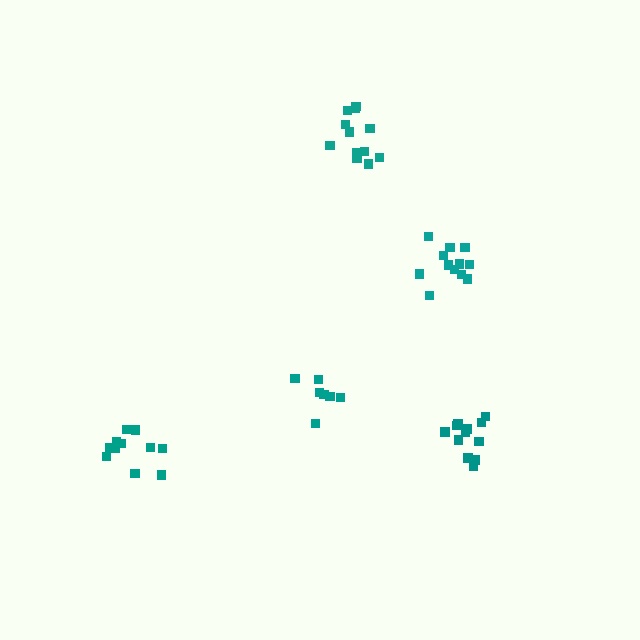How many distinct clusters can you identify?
There are 5 distinct clusters.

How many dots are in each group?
Group 1: 13 dots, Group 2: 12 dots, Group 3: 7 dots, Group 4: 11 dots, Group 5: 12 dots (55 total).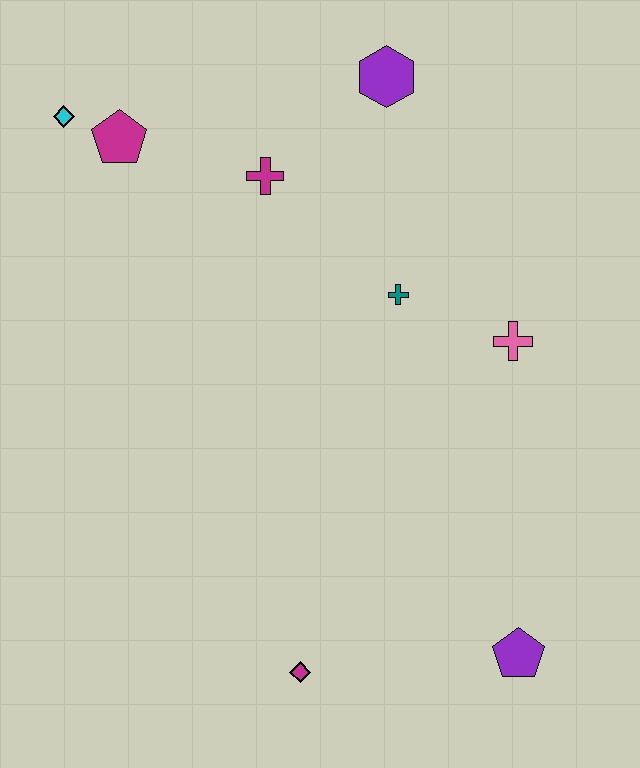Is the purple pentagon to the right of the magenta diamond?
Yes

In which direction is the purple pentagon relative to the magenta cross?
The purple pentagon is below the magenta cross.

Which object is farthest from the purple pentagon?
The cyan diamond is farthest from the purple pentagon.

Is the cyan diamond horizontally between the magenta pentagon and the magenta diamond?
No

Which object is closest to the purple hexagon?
The magenta cross is closest to the purple hexagon.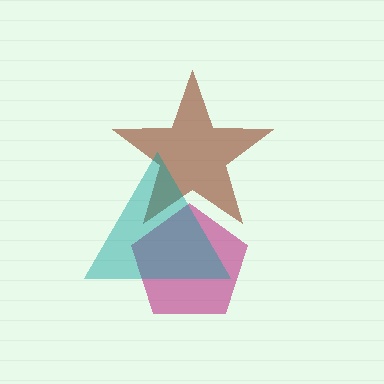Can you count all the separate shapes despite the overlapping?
Yes, there are 3 separate shapes.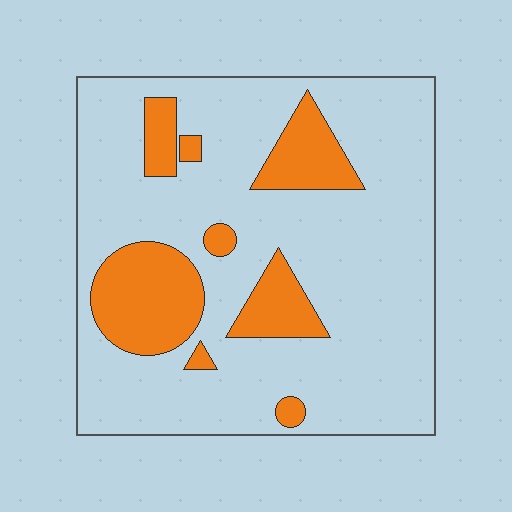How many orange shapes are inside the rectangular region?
8.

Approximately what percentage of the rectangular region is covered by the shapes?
Approximately 20%.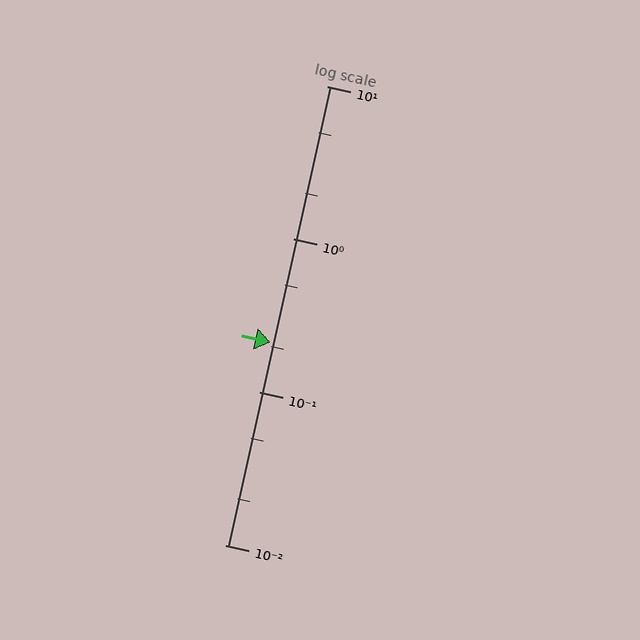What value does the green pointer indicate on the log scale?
The pointer indicates approximately 0.21.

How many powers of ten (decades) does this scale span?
The scale spans 3 decades, from 0.01 to 10.